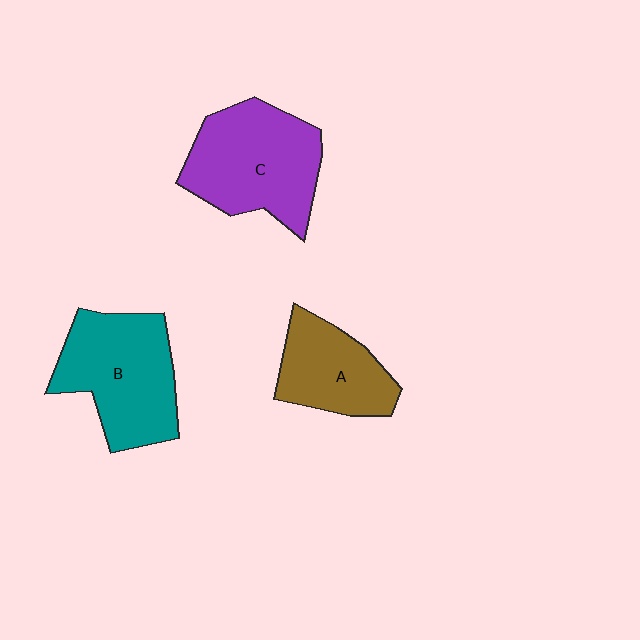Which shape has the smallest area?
Shape A (brown).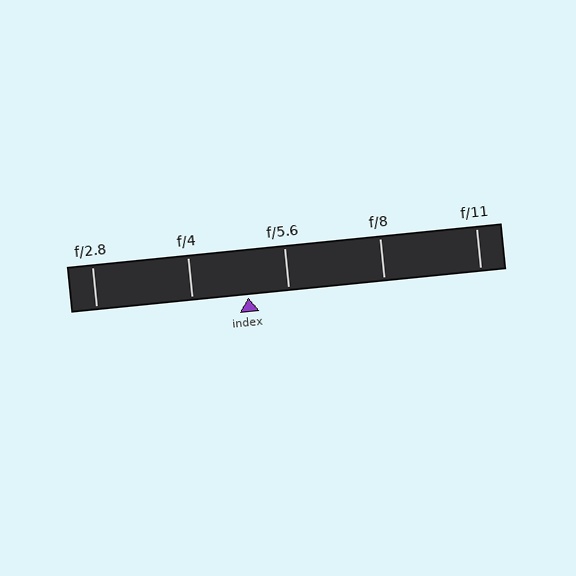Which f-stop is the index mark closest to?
The index mark is closest to f/5.6.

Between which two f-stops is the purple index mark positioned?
The index mark is between f/4 and f/5.6.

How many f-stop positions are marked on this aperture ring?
There are 5 f-stop positions marked.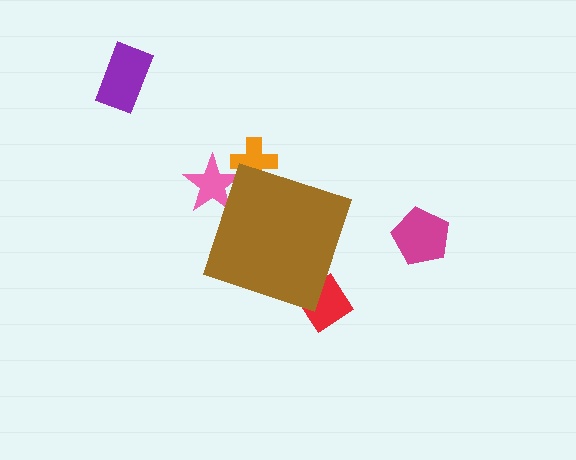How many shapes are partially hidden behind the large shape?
3 shapes are partially hidden.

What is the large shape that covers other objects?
A brown diamond.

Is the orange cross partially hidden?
Yes, the orange cross is partially hidden behind the brown diamond.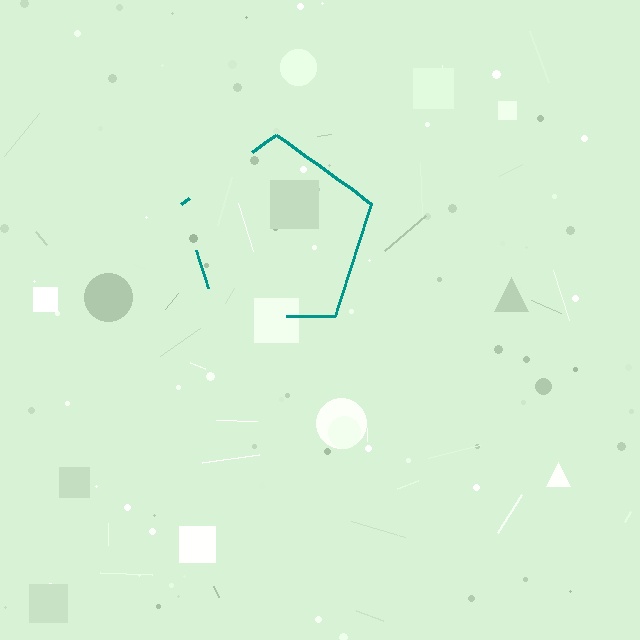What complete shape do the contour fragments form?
The contour fragments form a pentagon.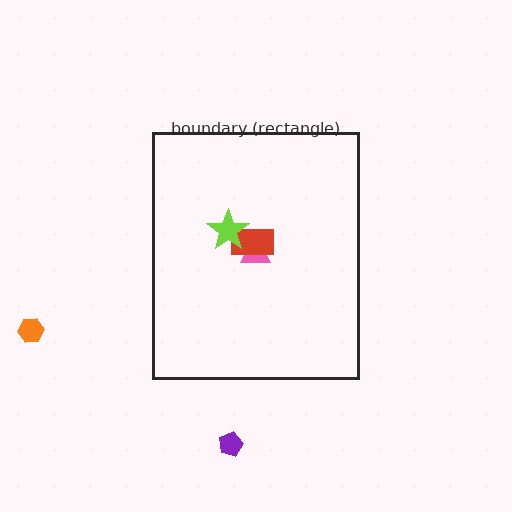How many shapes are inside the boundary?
3 inside, 2 outside.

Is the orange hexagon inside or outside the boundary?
Outside.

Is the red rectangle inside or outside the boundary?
Inside.